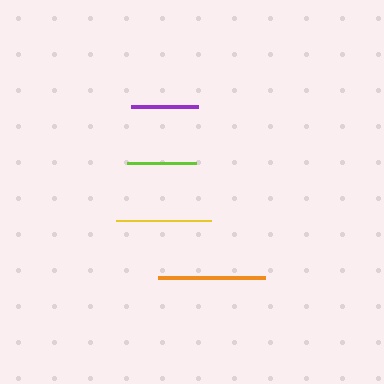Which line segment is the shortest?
The purple line is the shortest at approximately 68 pixels.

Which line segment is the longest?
The orange line is the longest at approximately 107 pixels.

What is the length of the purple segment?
The purple segment is approximately 68 pixels long.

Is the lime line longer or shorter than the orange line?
The orange line is longer than the lime line.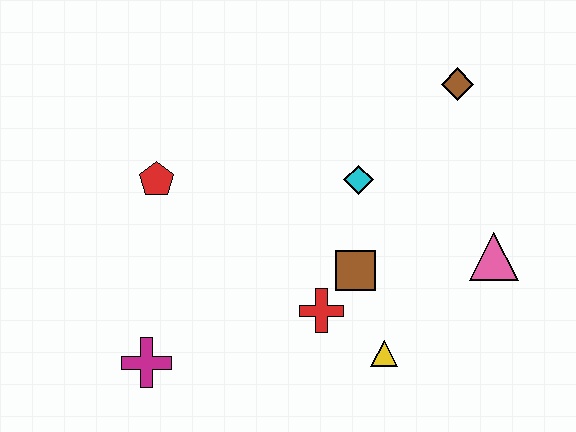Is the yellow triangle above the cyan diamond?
No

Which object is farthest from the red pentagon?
The pink triangle is farthest from the red pentagon.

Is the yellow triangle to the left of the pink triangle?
Yes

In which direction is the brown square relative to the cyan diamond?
The brown square is below the cyan diamond.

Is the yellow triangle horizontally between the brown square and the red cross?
No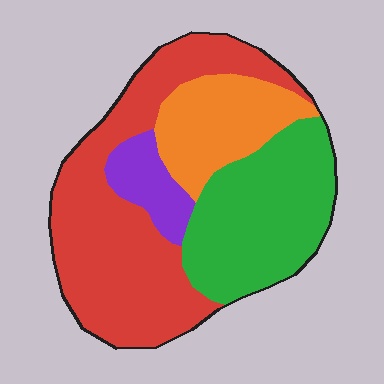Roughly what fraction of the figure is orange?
Orange takes up about one sixth (1/6) of the figure.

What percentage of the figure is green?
Green takes up about one third (1/3) of the figure.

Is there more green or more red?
Red.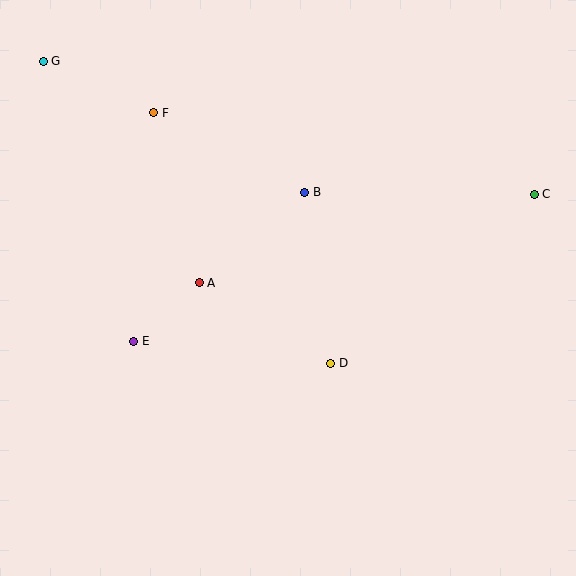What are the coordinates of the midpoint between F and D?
The midpoint between F and D is at (242, 238).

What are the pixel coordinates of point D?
Point D is at (331, 363).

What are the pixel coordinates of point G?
Point G is at (43, 61).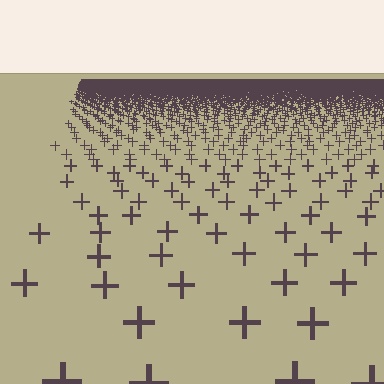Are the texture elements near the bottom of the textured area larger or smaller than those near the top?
Larger. Near the bottom, elements are closer to the viewer and appear at a bigger on-screen size.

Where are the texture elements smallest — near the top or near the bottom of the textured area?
Near the top.